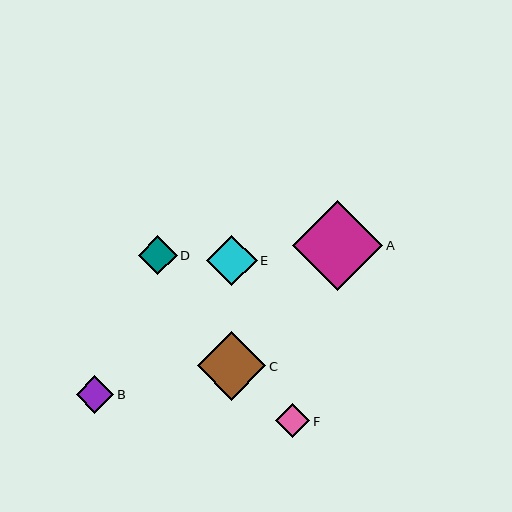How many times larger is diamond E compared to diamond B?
Diamond E is approximately 1.3 times the size of diamond B.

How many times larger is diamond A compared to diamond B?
Diamond A is approximately 2.4 times the size of diamond B.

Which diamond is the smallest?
Diamond F is the smallest with a size of approximately 34 pixels.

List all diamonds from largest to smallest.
From largest to smallest: A, C, E, D, B, F.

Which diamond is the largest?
Diamond A is the largest with a size of approximately 90 pixels.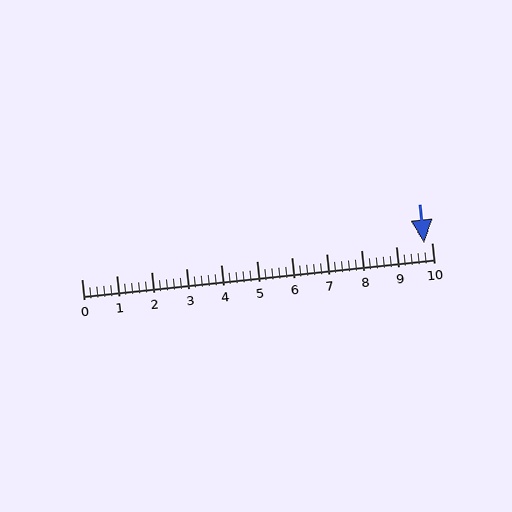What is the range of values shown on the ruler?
The ruler shows values from 0 to 10.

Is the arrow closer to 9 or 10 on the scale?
The arrow is closer to 10.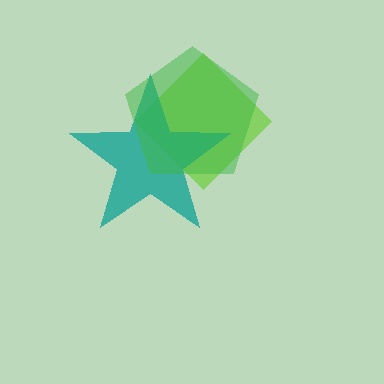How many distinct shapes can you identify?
There are 3 distinct shapes: a lime diamond, a teal star, a green pentagon.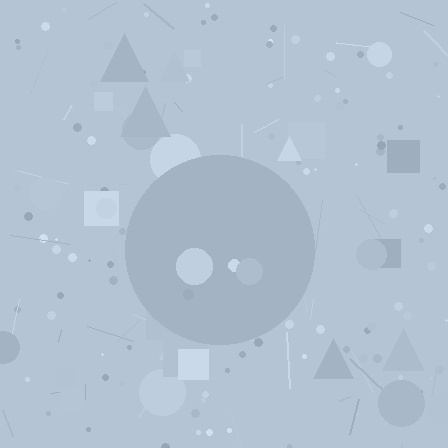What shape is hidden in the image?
A circle is hidden in the image.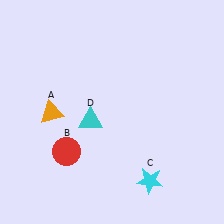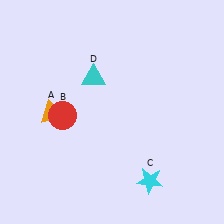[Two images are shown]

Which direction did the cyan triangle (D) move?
The cyan triangle (D) moved up.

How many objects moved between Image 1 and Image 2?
2 objects moved between the two images.